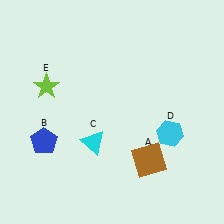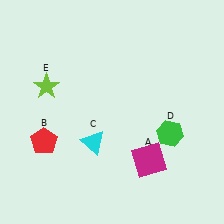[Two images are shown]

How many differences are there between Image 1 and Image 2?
There are 3 differences between the two images.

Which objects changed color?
A changed from brown to magenta. B changed from blue to red. D changed from cyan to green.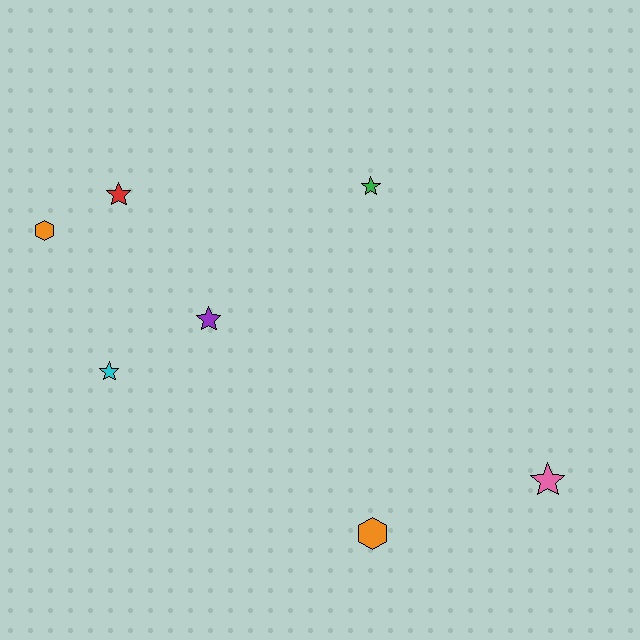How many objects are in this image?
There are 7 objects.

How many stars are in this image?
There are 5 stars.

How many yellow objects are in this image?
There are no yellow objects.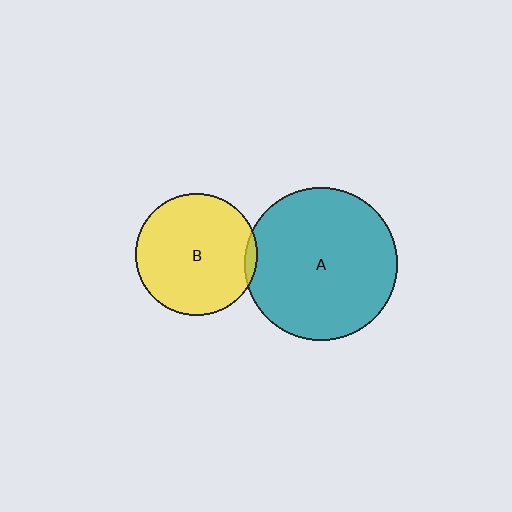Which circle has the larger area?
Circle A (teal).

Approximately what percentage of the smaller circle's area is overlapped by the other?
Approximately 5%.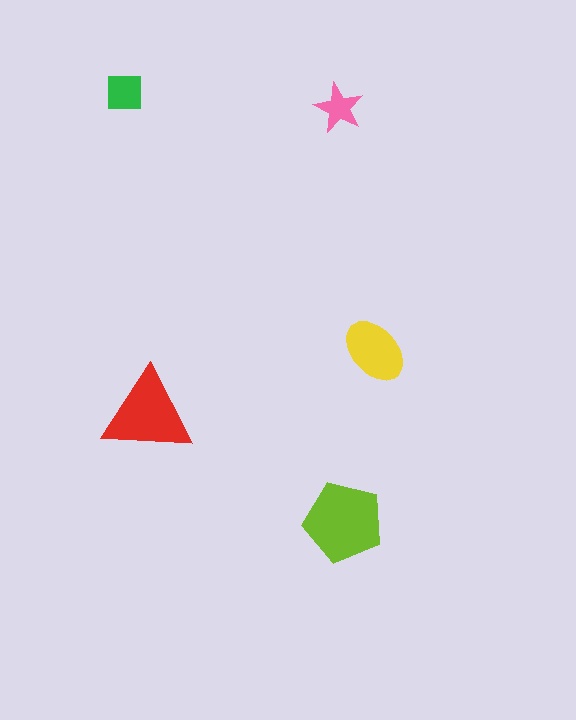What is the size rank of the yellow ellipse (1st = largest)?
3rd.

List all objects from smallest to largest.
The pink star, the green square, the yellow ellipse, the red triangle, the lime pentagon.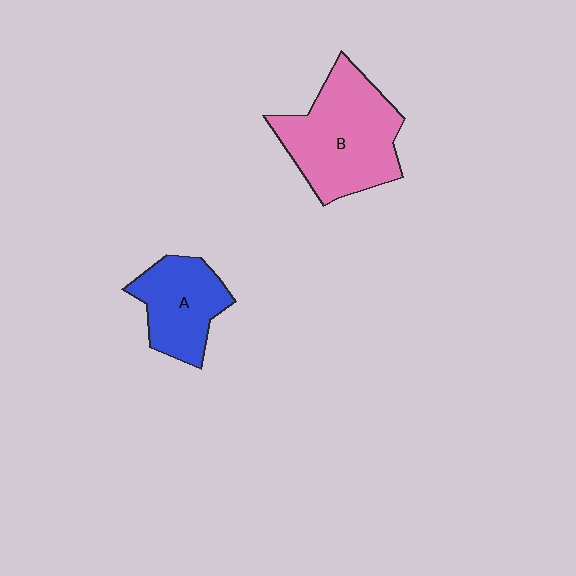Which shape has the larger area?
Shape B (pink).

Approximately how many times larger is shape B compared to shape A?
Approximately 1.6 times.